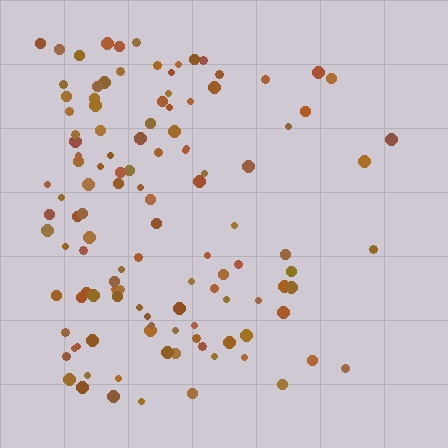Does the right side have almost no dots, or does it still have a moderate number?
Still a moderate number, just noticeably fewer than the left.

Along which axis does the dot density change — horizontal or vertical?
Horizontal.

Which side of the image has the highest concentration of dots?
The left.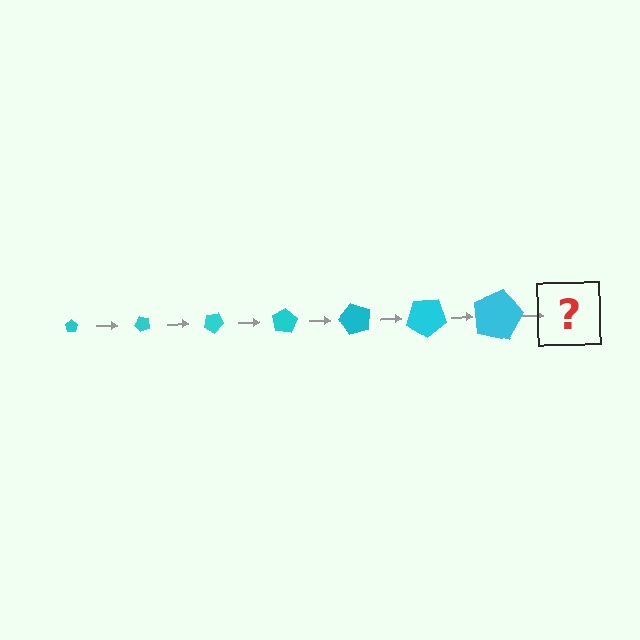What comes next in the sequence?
The next element should be a pentagon, larger than the previous one and rotated 350 degrees from the start.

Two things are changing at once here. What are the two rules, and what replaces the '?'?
The two rules are that the pentagon grows larger each step and it rotates 50 degrees each step. The '?' should be a pentagon, larger than the previous one and rotated 350 degrees from the start.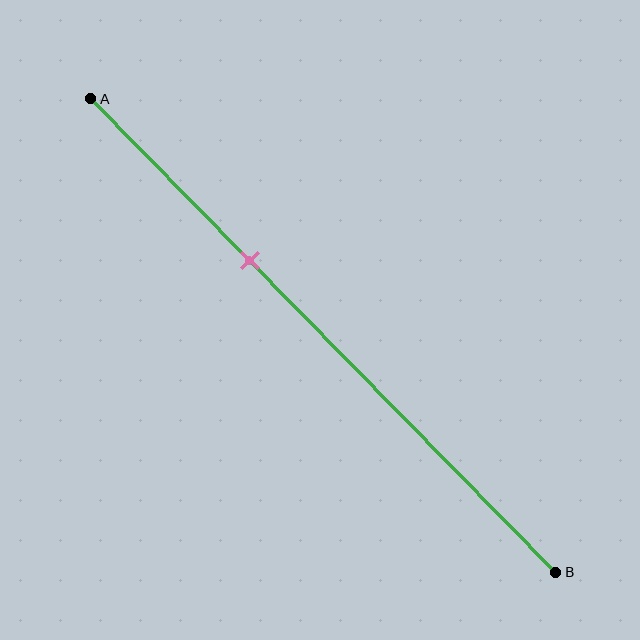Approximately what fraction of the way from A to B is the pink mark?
The pink mark is approximately 35% of the way from A to B.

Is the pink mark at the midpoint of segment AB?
No, the mark is at about 35% from A, not at the 50% midpoint.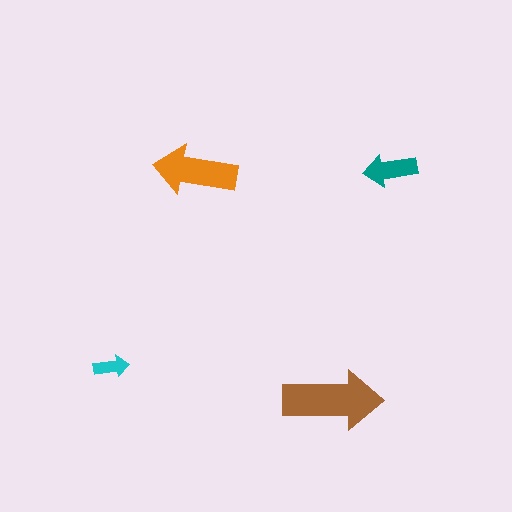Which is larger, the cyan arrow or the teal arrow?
The teal one.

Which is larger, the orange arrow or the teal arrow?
The orange one.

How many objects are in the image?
There are 4 objects in the image.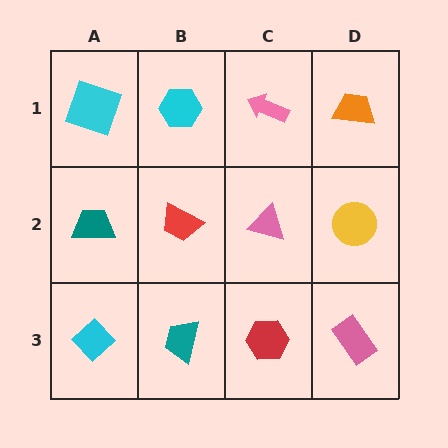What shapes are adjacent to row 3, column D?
A yellow circle (row 2, column D), a red hexagon (row 3, column C).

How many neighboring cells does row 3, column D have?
2.